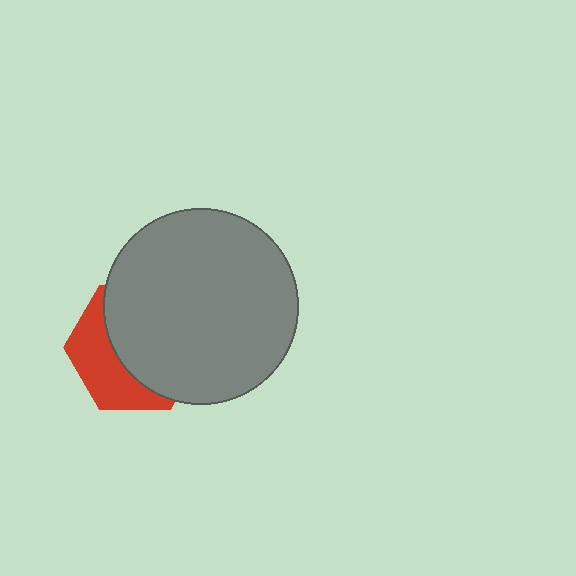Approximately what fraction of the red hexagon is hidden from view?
Roughly 62% of the red hexagon is hidden behind the gray circle.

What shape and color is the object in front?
The object in front is a gray circle.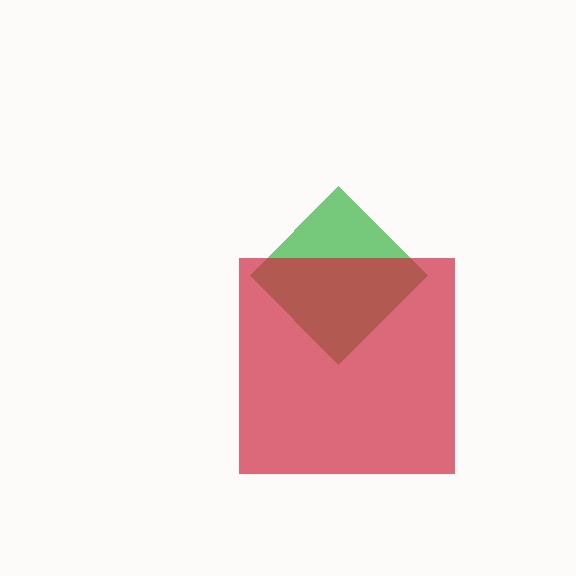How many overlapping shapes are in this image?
There are 2 overlapping shapes in the image.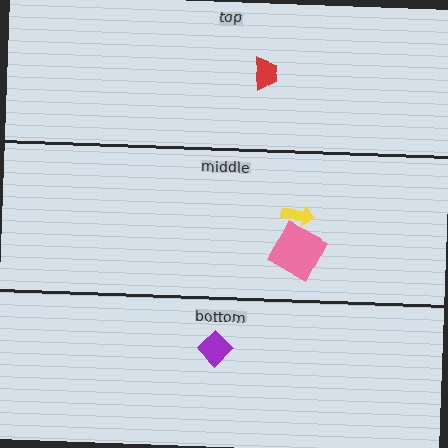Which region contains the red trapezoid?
The top region.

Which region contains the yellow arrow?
The middle region.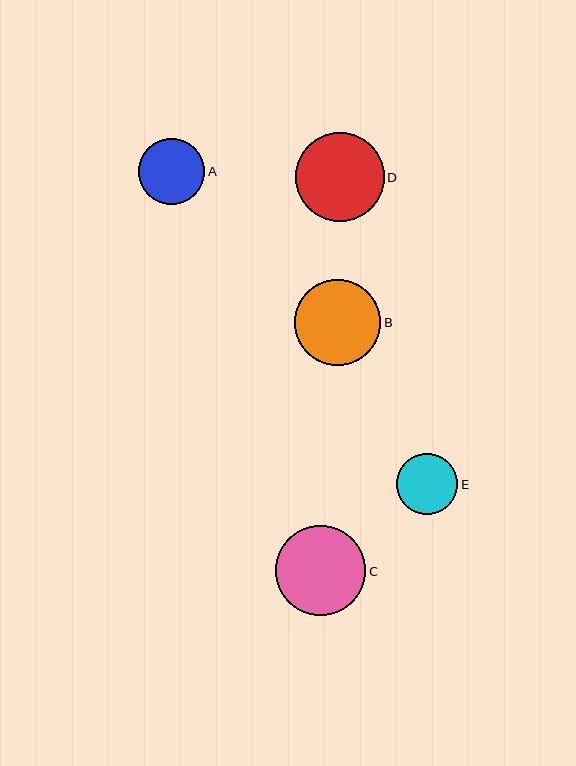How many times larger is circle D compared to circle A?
Circle D is approximately 1.3 times the size of circle A.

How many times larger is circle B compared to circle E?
Circle B is approximately 1.4 times the size of circle E.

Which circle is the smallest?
Circle E is the smallest with a size of approximately 62 pixels.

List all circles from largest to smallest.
From largest to smallest: C, D, B, A, E.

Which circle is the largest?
Circle C is the largest with a size of approximately 90 pixels.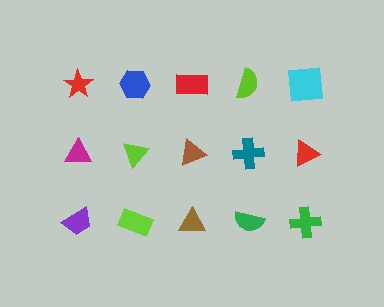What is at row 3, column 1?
A purple trapezoid.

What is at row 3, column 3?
A brown triangle.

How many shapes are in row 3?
5 shapes.